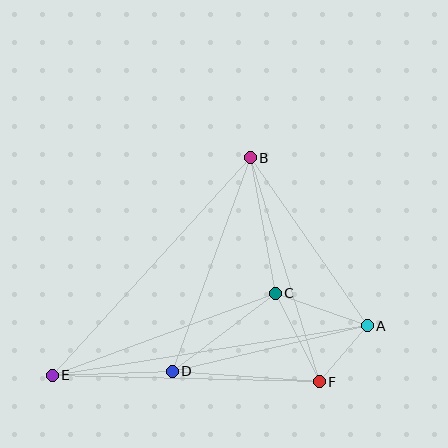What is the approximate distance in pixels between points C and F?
The distance between C and F is approximately 99 pixels.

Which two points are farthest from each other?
Points A and E are farthest from each other.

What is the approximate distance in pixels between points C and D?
The distance between C and D is approximately 129 pixels.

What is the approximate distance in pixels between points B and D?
The distance between B and D is approximately 227 pixels.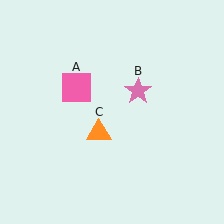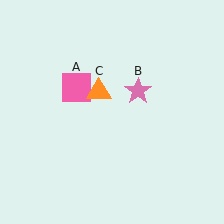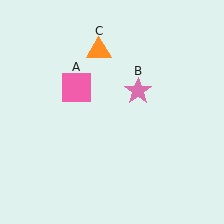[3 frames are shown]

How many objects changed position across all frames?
1 object changed position: orange triangle (object C).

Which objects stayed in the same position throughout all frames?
Pink square (object A) and pink star (object B) remained stationary.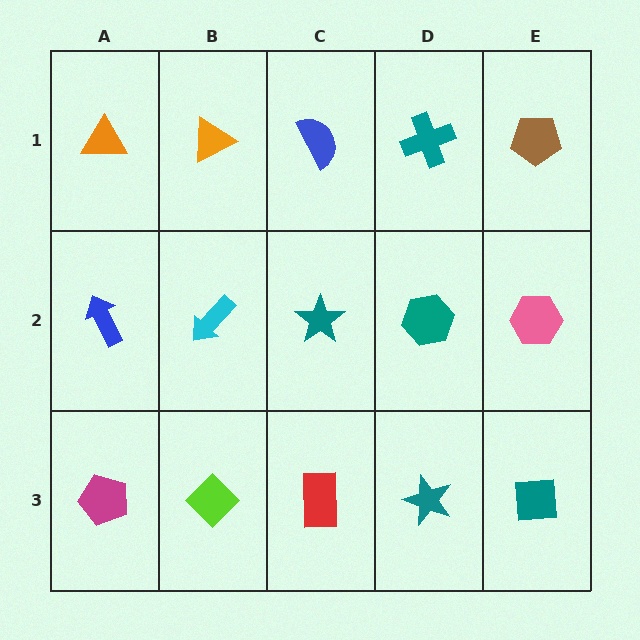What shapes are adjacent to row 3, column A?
A blue arrow (row 2, column A), a lime diamond (row 3, column B).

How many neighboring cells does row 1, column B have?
3.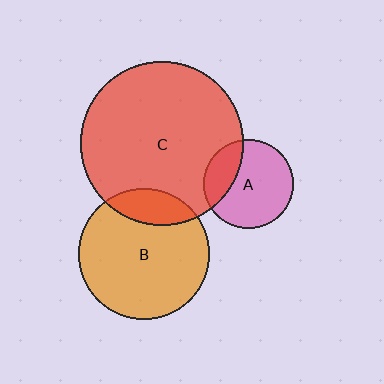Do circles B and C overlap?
Yes.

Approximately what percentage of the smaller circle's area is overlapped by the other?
Approximately 15%.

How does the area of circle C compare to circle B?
Approximately 1.6 times.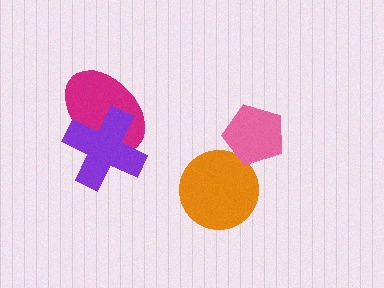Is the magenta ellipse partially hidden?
Yes, it is partially covered by another shape.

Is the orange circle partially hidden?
No, no other shape covers it.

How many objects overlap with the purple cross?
1 object overlaps with the purple cross.